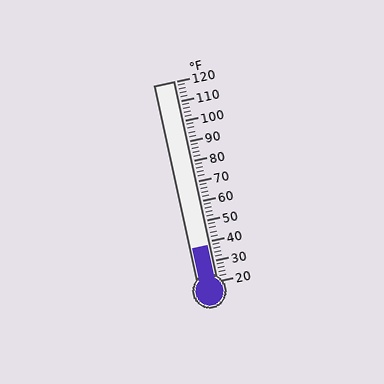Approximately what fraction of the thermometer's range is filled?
The thermometer is filled to approximately 20% of its range.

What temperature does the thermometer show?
The thermometer shows approximately 38°F.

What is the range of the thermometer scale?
The thermometer scale ranges from 20°F to 120°F.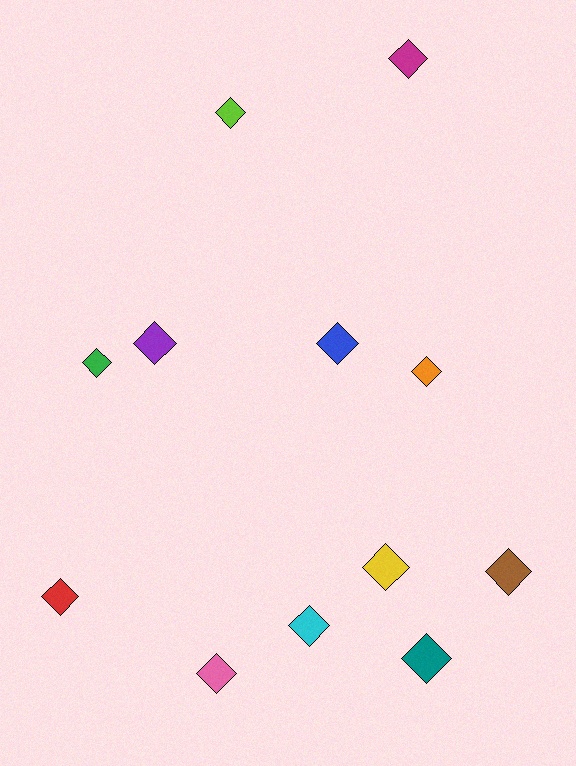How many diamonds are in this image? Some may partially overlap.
There are 12 diamonds.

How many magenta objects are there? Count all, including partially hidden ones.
There is 1 magenta object.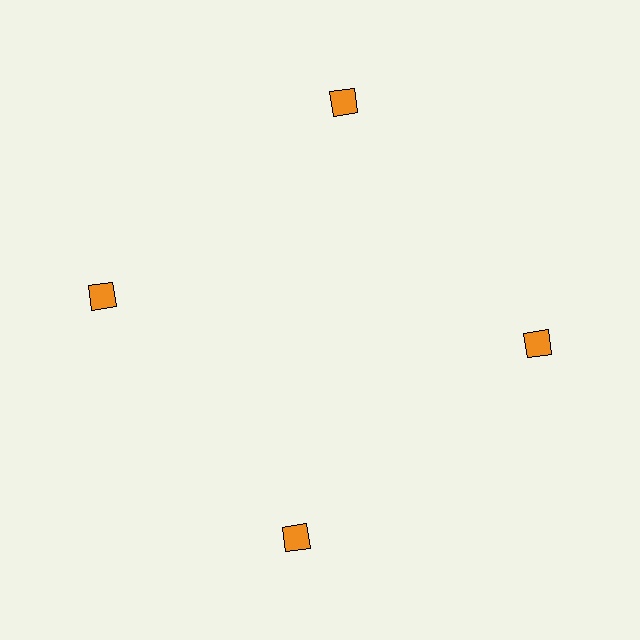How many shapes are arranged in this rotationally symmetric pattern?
There are 4 shapes, arranged in 4 groups of 1.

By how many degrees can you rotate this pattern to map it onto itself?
The pattern maps onto itself every 90 degrees of rotation.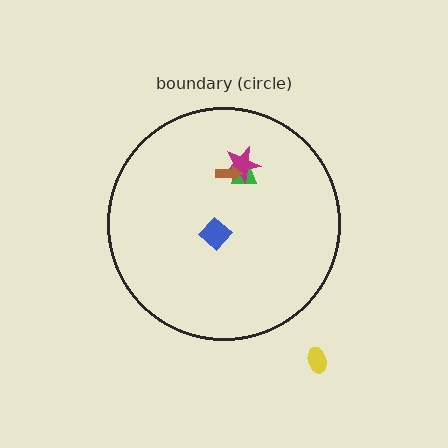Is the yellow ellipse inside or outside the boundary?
Outside.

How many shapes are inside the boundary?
4 inside, 1 outside.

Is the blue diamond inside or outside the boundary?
Inside.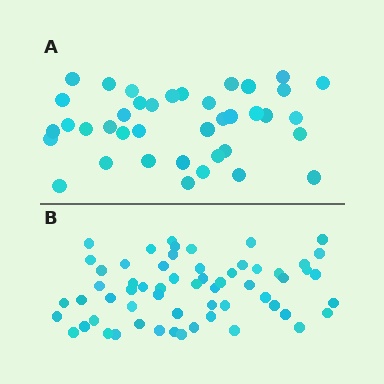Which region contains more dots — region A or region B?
Region B (the bottom region) has more dots.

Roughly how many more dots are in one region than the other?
Region B has approximately 20 more dots than region A.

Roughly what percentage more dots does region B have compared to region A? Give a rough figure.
About 55% more.